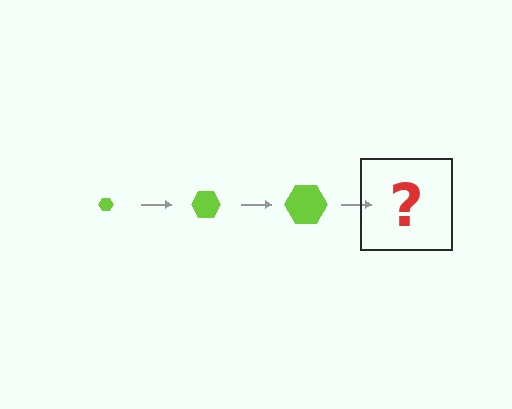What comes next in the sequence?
The next element should be a lime hexagon, larger than the previous one.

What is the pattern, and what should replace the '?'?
The pattern is that the hexagon gets progressively larger each step. The '?' should be a lime hexagon, larger than the previous one.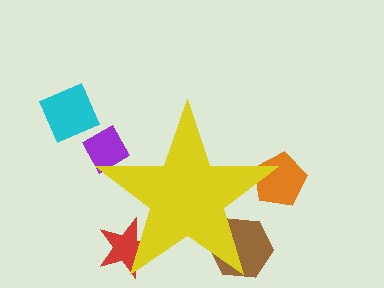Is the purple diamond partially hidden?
Yes, the purple diamond is partially hidden behind the yellow star.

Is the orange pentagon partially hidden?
Yes, the orange pentagon is partially hidden behind the yellow star.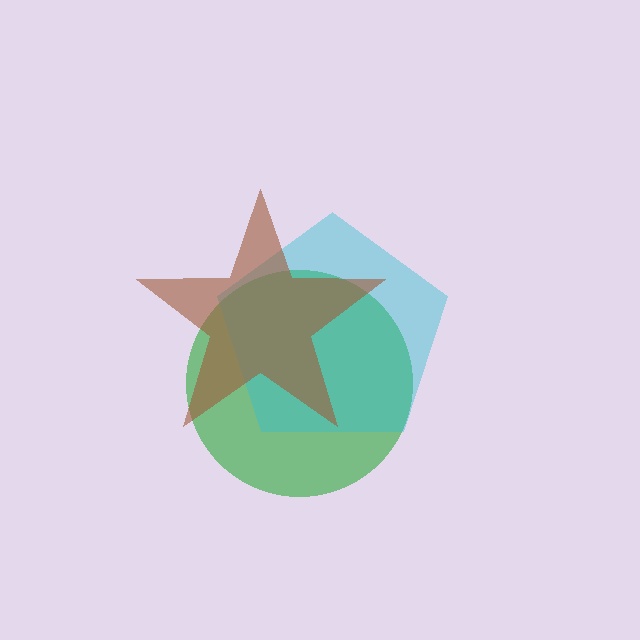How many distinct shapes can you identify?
There are 3 distinct shapes: a green circle, a cyan pentagon, a brown star.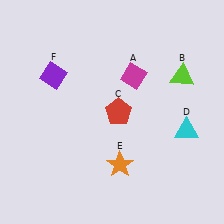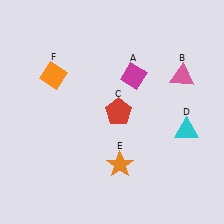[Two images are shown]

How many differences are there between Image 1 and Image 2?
There are 2 differences between the two images.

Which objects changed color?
B changed from lime to pink. F changed from purple to orange.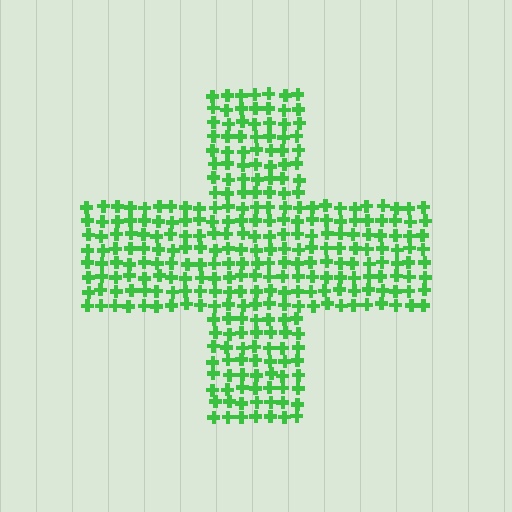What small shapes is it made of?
It is made of small crosses.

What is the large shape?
The large shape is a cross.